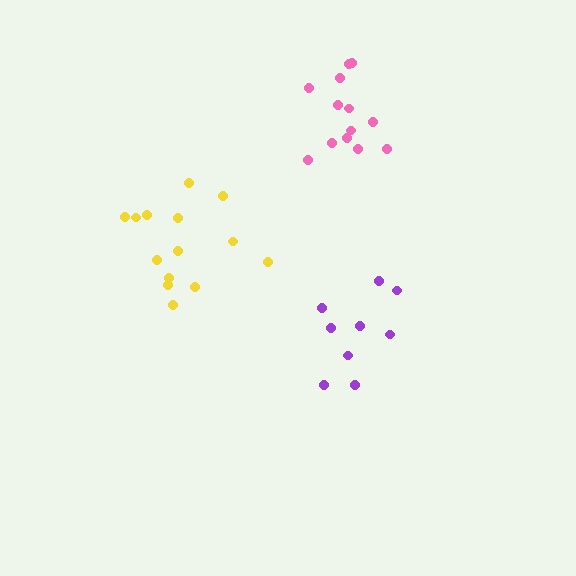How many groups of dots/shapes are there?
There are 3 groups.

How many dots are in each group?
Group 1: 13 dots, Group 2: 14 dots, Group 3: 9 dots (36 total).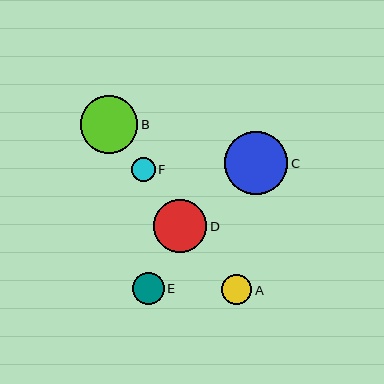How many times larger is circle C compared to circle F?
Circle C is approximately 2.7 times the size of circle F.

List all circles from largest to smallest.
From largest to smallest: C, B, D, E, A, F.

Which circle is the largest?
Circle C is the largest with a size of approximately 63 pixels.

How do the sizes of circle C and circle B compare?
Circle C and circle B are approximately the same size.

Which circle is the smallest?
Circle F is the smallest with a size of approximately 23 pixels.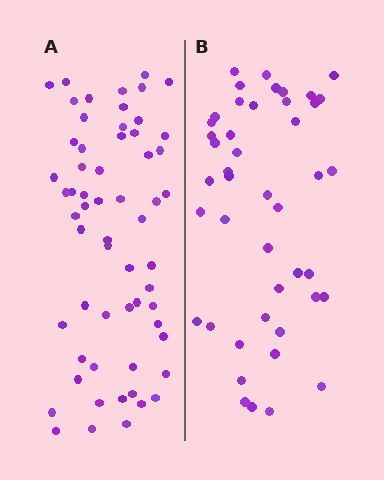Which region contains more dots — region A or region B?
Region A (the left region) has more dots.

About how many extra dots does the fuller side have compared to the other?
Region A has approximately 15 more dots than region B.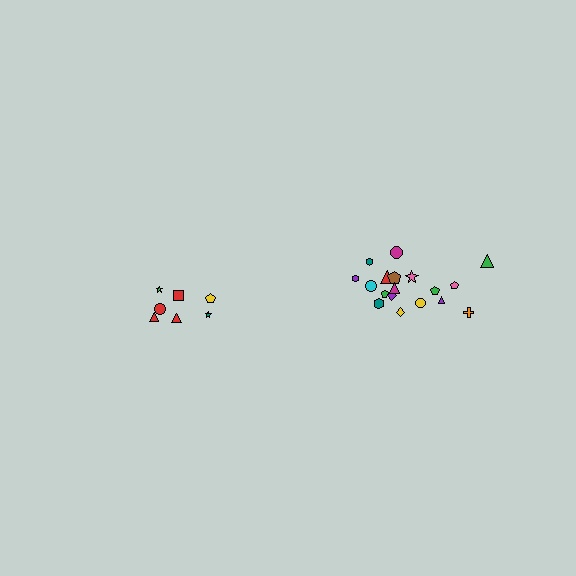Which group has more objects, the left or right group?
The right group.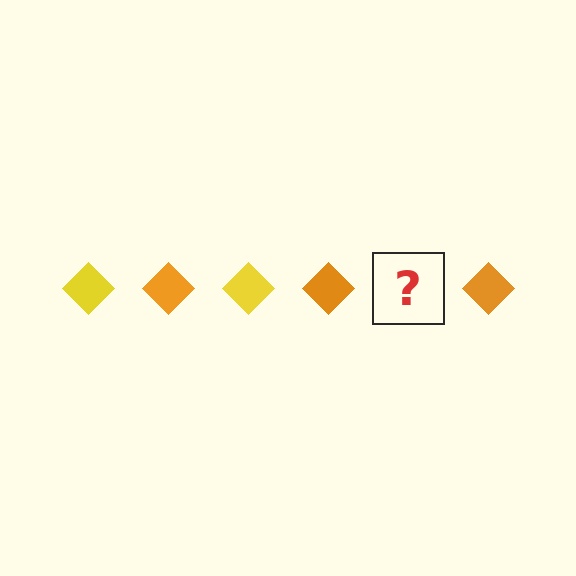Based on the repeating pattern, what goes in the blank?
The blank should be a yellow diamond.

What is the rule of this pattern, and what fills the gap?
The rule is that the pattern cycles through yellow, orange diamonds. The gap should be filled with a yellow diamond.